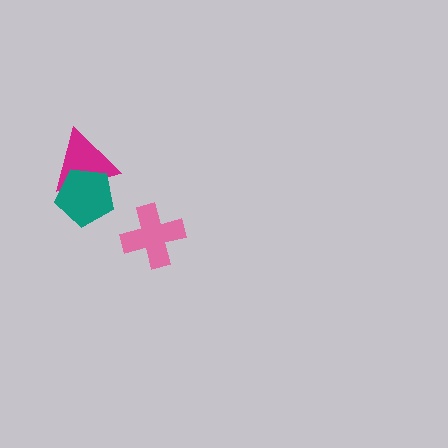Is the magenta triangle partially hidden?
Yes, it is partially covered by another shape.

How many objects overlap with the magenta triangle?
1 object overlaps with the magenta triangle.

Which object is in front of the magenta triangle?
The teal pentagon is in front of the magenta triangle.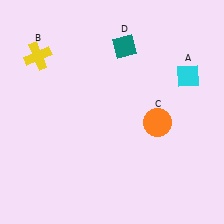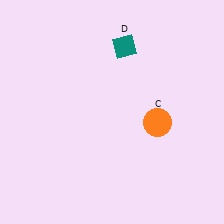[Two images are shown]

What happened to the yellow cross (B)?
The yellow cross (B) was removed in Image 2. It was in the top-left area of Image 1.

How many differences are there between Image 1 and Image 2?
There are 2 differences between the two images.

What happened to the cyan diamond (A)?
The cyan diamond (A) was removed in Image 2. It was in the top-right area of Image 1.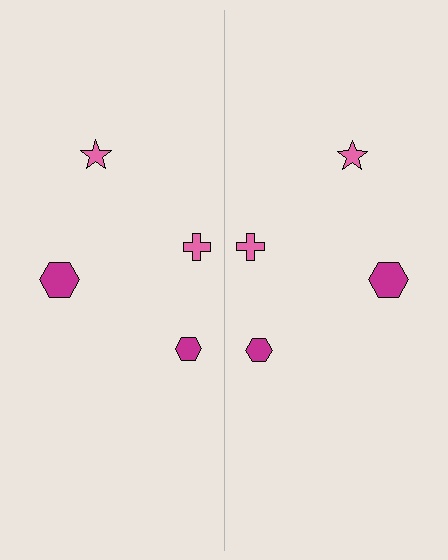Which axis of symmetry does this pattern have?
The pattern has a vertical axis of symmetry running through the center of the image.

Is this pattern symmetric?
Yes, this pattern has bilateral (reflection) symmetry.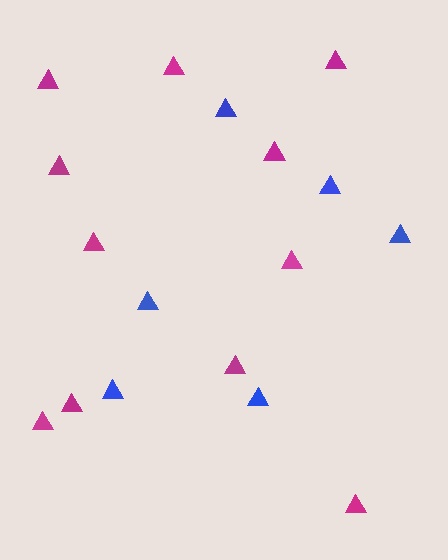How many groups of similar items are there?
There are 2 groups: one group of blue triangles (6) and one group of magenta triangles (11).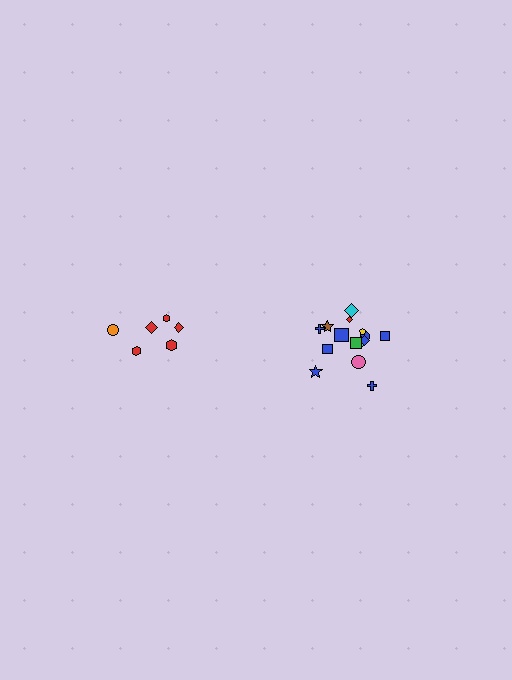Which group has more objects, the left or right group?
The right group.